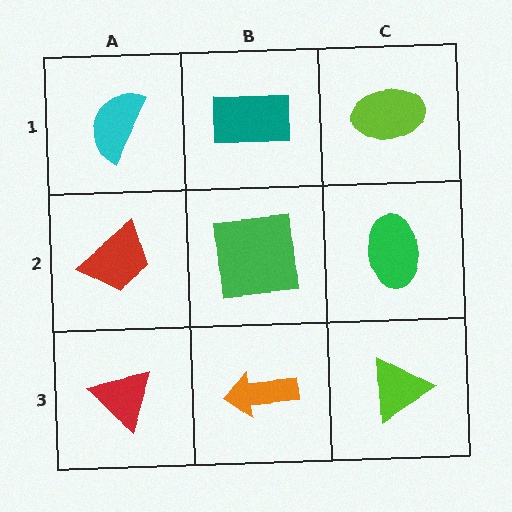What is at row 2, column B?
A green square.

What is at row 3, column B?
An orange arrow.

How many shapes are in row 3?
3 shapes.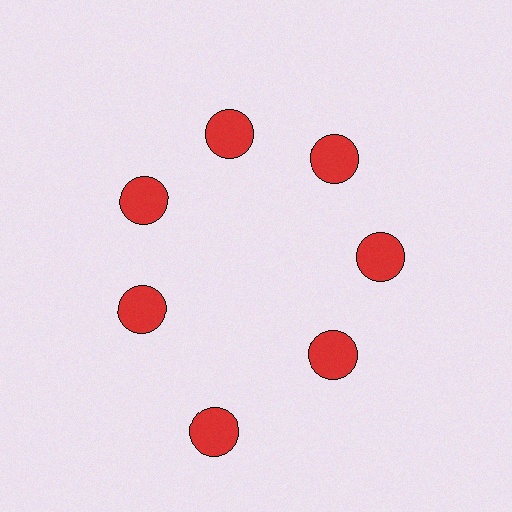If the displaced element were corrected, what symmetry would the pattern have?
It would have 7-fold rotational symmetry — the pattern would map onto itself every 51 degrees.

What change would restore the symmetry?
The symmetry would be restored by moving it inward, back onto the ring so that all 7 circles sit at equal angles and equal distance from the center.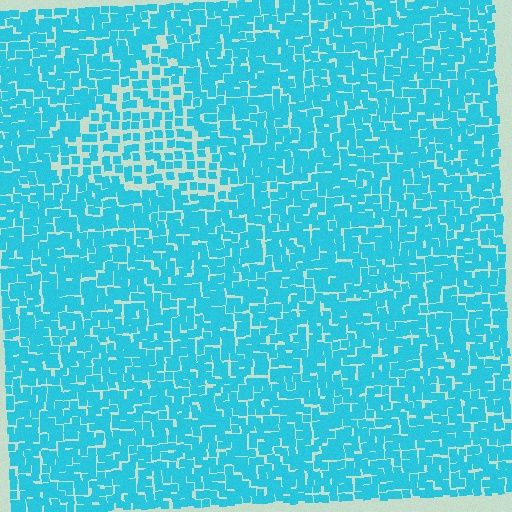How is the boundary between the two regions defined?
The boundary is defined by a change in element density (approximately 1.7x ratio). All elements are the same color, size, and shape.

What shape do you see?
I see a triangle.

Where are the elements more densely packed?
The elements are more densely packed outside the triangle boundary.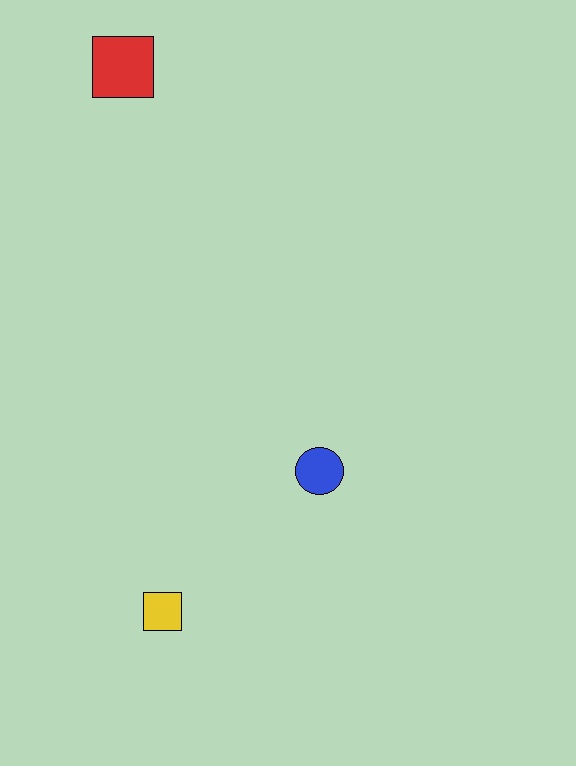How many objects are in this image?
There are 3 objects.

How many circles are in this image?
There is 1 circle.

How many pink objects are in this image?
There are no pink objects.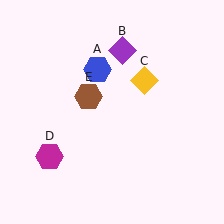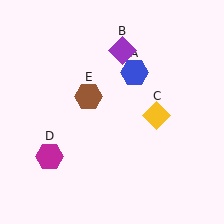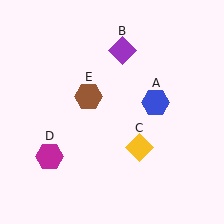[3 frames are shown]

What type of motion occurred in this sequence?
The blue hexagon (object A), yellow diamond (object C) rotated clockwise around the center of the scene.